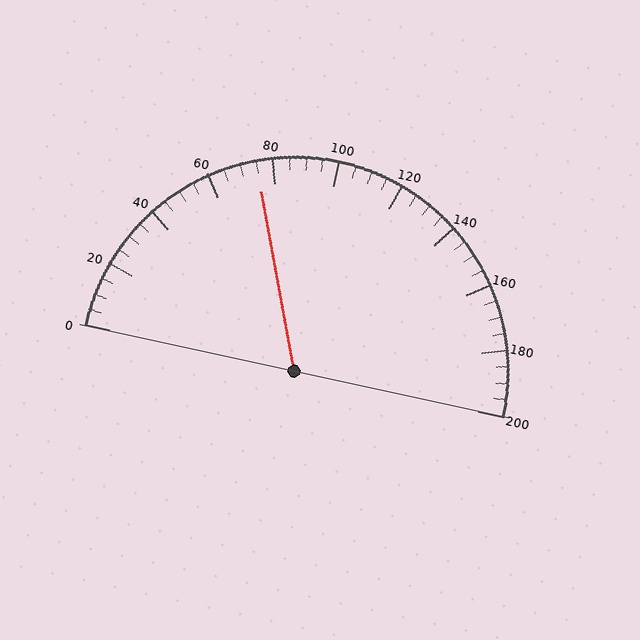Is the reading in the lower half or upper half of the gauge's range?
The reading is in the lower half of the range (0 to 200).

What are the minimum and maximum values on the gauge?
The gauge ranges from 0 to 200.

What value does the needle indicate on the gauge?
The needle indicates approximately 75.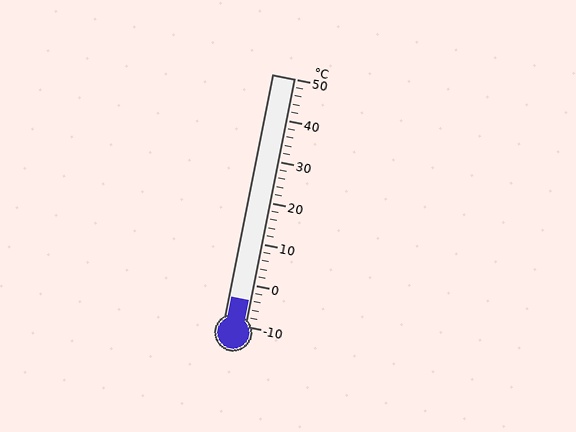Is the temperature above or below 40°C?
The temperature is below 40°C.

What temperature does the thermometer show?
The thermometer shows approximately -4°C.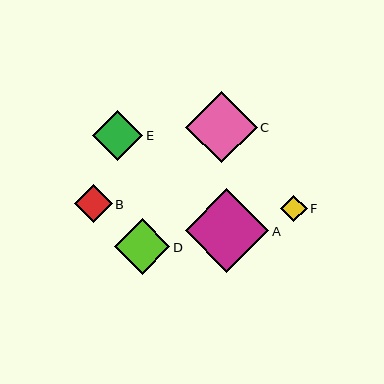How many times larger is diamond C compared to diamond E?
Diamond C is approximately 1.4 times the size of diamond E.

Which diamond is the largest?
Diamond A is the largest with a size of approximately 84 pixels.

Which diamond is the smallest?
Diamond F is the smallest with a size of approximately 27 pixels.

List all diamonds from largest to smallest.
From largest to smallest: A, C, D, E, B, F.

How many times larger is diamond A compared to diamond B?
Diamond A is approximately 2.2 times the size of diamond B.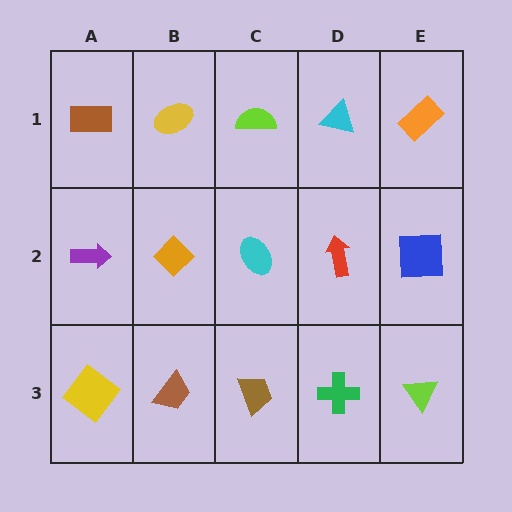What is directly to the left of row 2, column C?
An orange diamond.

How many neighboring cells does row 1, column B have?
3.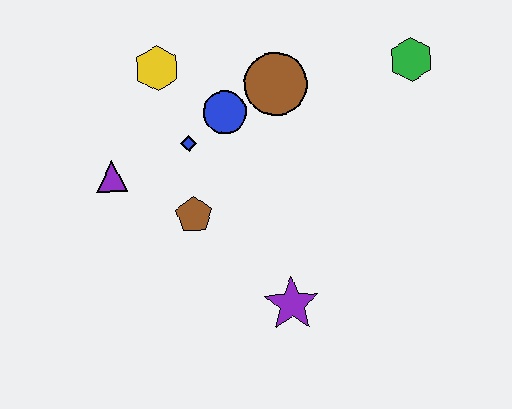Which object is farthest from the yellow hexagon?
The purple star is farthest from the yellow hexagon.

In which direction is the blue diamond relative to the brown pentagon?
The blue diamond is above the brown pentagon.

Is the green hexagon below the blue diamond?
No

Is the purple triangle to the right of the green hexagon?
No